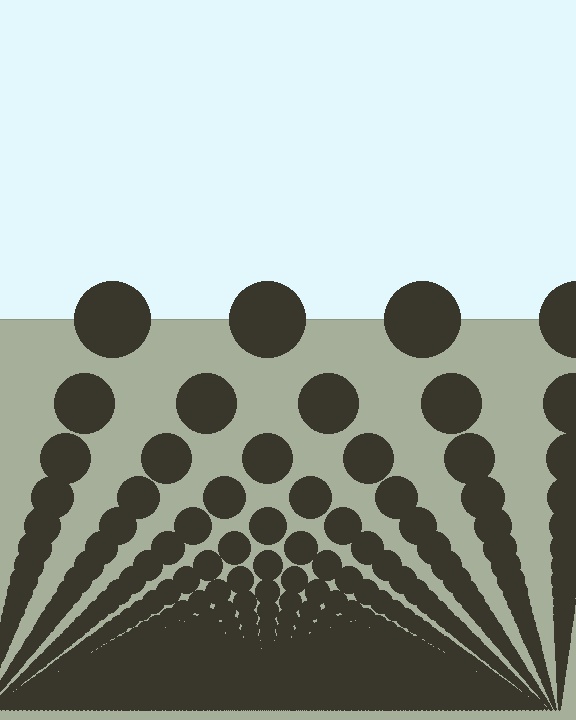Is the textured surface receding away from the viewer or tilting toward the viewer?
The surface appears to tilt toward the viewer. Texture elements get larger and sparser toward the top.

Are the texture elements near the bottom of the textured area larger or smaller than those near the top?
Smaller. The gradient is inverted — elements near the bottom are smaller and denser.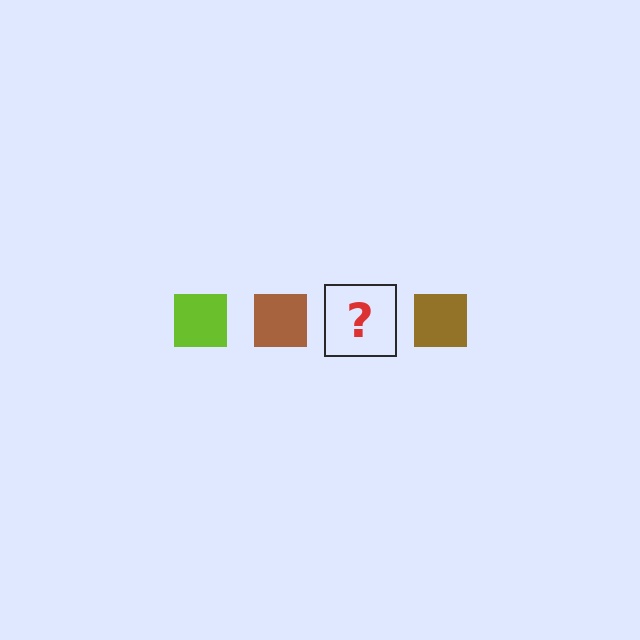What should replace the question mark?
The question mark should be replaced with a lime square.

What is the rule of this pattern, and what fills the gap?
The rule is that the pattern cycles through lime, brown squares. The gap should be filled with a lime square.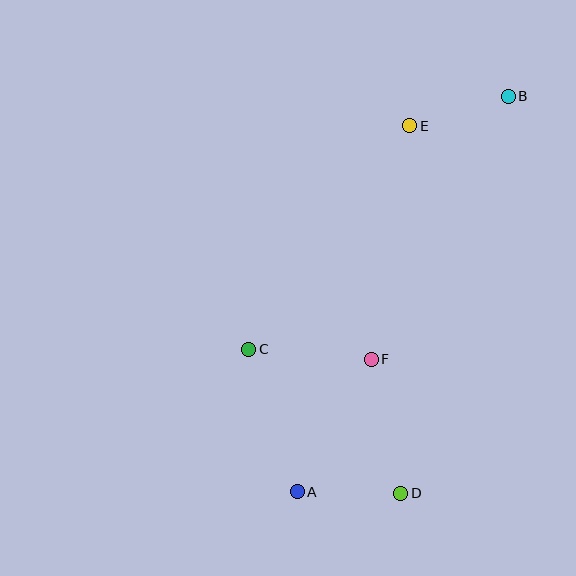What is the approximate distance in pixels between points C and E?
The distance between C and E is approximately 275 pixels.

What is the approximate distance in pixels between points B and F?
The distance between B and F is approximately 296 pixels.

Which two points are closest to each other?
Points B and E are closest to each other.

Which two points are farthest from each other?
Points A and B are farthest from each other.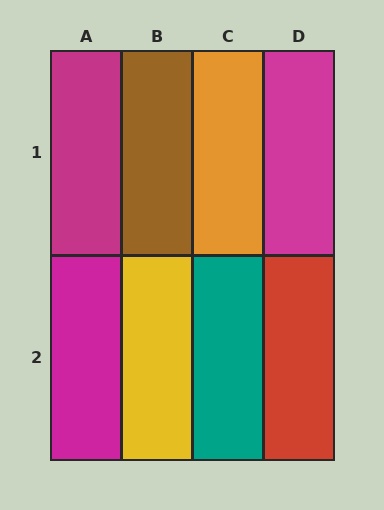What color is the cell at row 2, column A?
Magenta.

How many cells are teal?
1 cell is teal.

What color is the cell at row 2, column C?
Teal.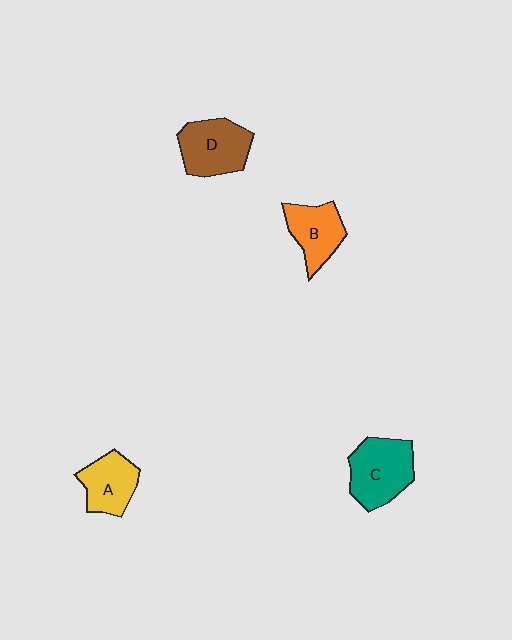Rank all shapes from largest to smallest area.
From largest to smallest: C (teal), D (brown), B (orange), A (yellow).